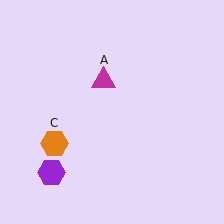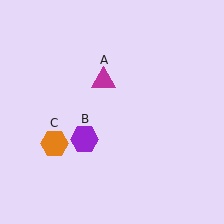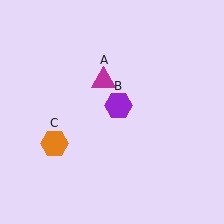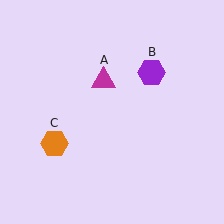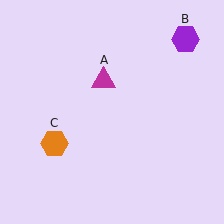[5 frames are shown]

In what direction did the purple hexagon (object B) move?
The purple hexagon (object B) moved up and to the right.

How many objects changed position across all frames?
1 object changed position: purple hexagon (object B).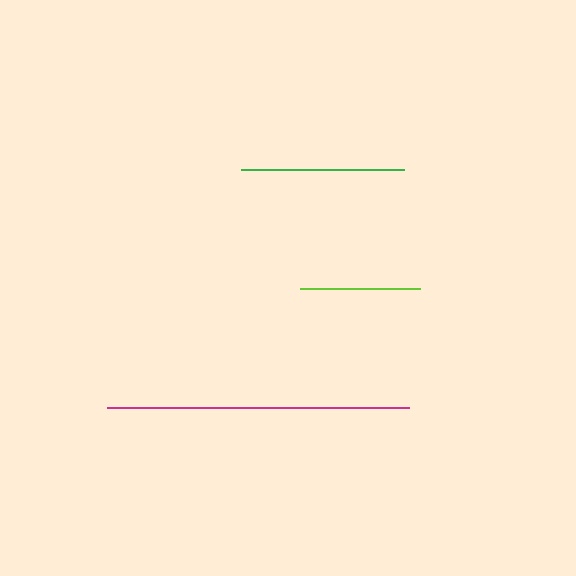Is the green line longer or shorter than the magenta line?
The magenta line is longer than the green line.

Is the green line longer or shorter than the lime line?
The green line is longer than the lime line.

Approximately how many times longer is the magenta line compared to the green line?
The magenta line is approximately 1.9 times the length of the green line.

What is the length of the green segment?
The green segment is approximately 163 pixels long.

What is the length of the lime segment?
The lime segment is approximately 120 pixels long.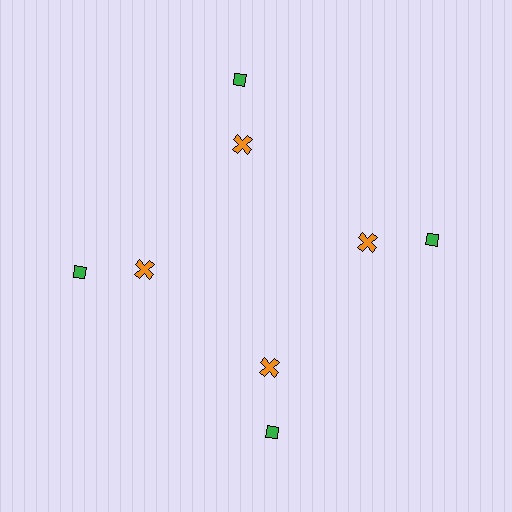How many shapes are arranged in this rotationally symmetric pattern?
There are 8 shapes, arranged in 4 groups of 2.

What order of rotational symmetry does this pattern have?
This pattern has 4-fold rotational symmetry.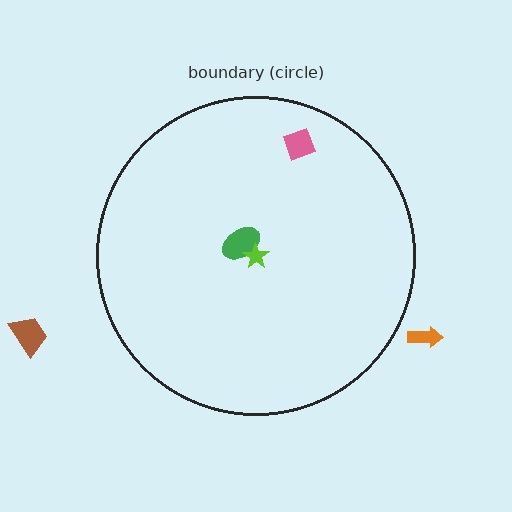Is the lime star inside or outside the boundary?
Inside.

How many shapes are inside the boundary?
3 inside, 2 outside.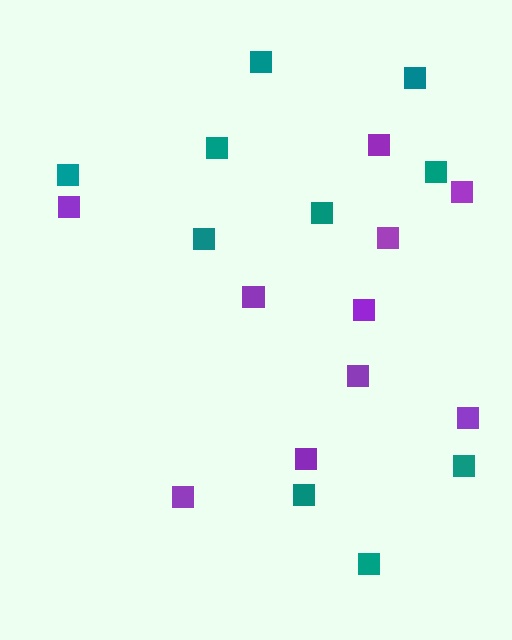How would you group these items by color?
There are 2 groups: one group of teal squares (10) and one group of purple squares (10).